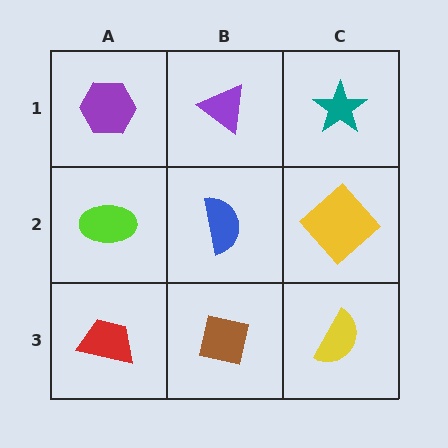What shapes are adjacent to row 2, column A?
A purple hexagon (row 1, column A), a red trapezoid (row 3, column A), a blue semicircle (row 2, column B).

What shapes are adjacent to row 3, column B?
A blue semicircle (row 2, column B), a red trapezoid (row 3, column A), a yellow semicircle (row 3, column C).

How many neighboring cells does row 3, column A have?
2.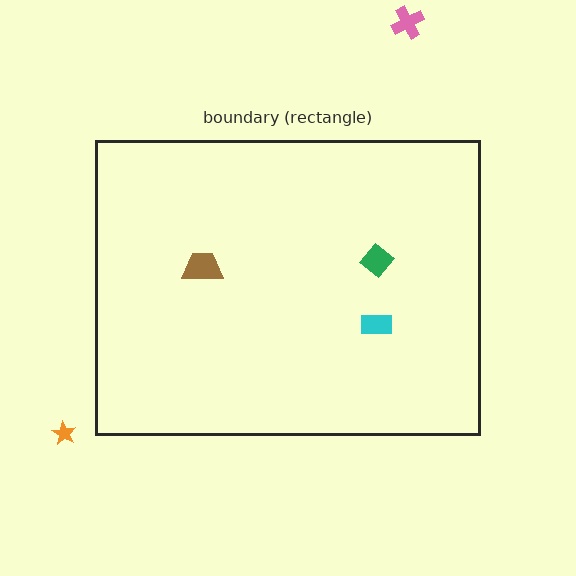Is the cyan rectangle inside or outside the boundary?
Inside.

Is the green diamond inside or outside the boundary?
Inside.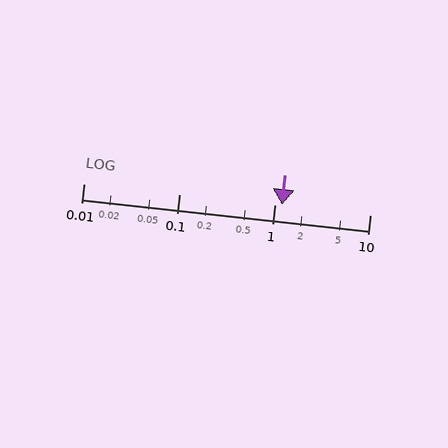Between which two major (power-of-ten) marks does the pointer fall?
The pointer is between 1 and 10.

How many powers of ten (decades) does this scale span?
The scale spans 3 decades, from 0.01 to 10.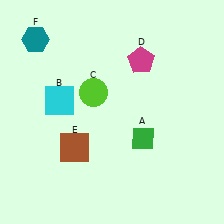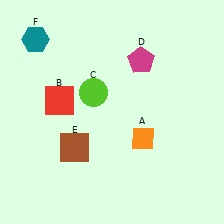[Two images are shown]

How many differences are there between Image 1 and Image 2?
There are 2 differences between the two images.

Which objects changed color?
A changed from green to orange. B changed from cyan to red.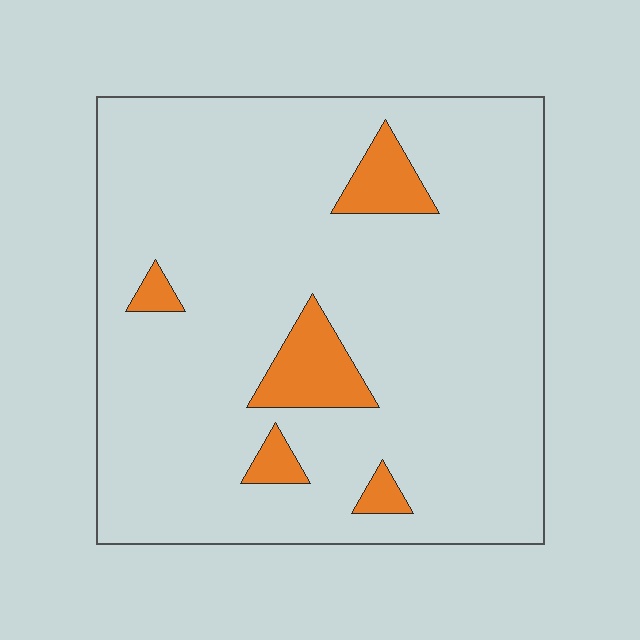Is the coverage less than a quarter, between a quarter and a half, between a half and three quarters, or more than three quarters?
Less than a quarter.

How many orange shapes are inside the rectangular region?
5.